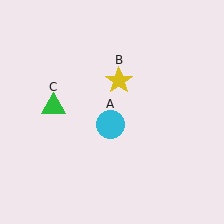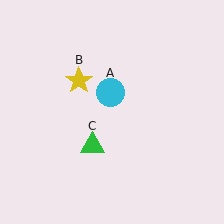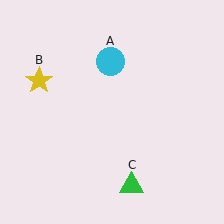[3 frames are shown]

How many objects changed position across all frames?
3 objects changed position: cyan circle (object A), yellow star (object B), green triangle (object C).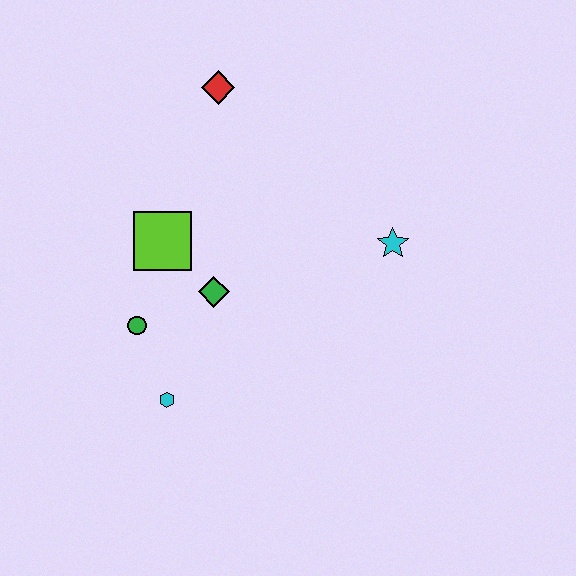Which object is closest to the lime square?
The green diamond is closest to the lime square.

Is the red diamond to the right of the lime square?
Yes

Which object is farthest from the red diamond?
The cyan hexagon is farthest from the red diamond.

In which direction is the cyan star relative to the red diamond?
The cyan star is to the right of the red diamond.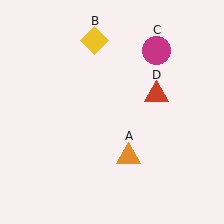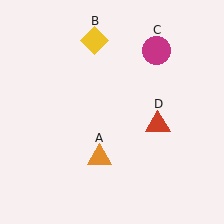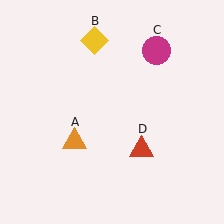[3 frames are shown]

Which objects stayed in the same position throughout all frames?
Yellow diamond (object B) and magenta circle (object C) remained stationary.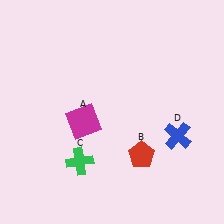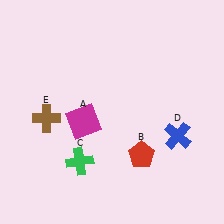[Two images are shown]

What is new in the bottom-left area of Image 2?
A brown cross (E) was added in the bottom-left area of Image 2.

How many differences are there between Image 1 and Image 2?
There is 1 difference between the two images.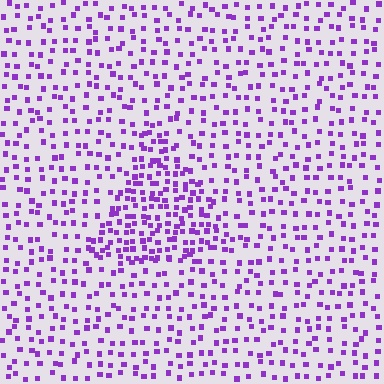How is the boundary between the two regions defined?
The boundary is defined by a change in element density (approximately 2.0x ratio). All elements are the same color, size, and shape.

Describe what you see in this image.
The image contains small purple elements arranged at two different densities. A triangle-shaped region is visible where the elements are more densely packed than the surrounding area.